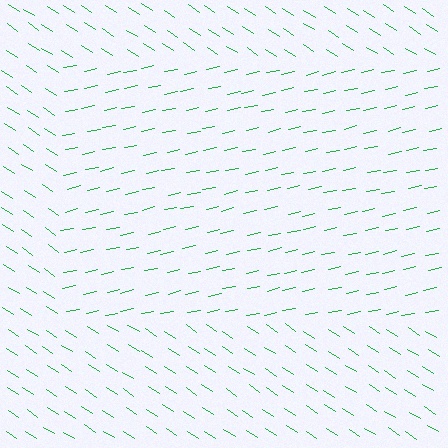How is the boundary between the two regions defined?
The boundary is defined purely by a change in line orientation (approximately 45 degrees difference). All lines are the same color and thickness.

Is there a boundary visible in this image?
Yes, there is a texture boundary formed by a change in line orientation.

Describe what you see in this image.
The image is filled with small green line segments. A rectangle region in the image has lines oriented differently from the surrounding lines, creating a visible texture boundary.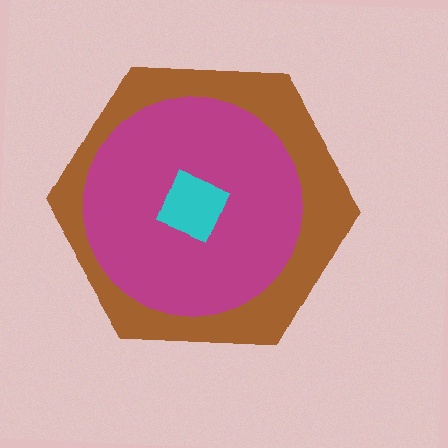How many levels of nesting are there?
3.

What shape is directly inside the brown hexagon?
The magenta circle.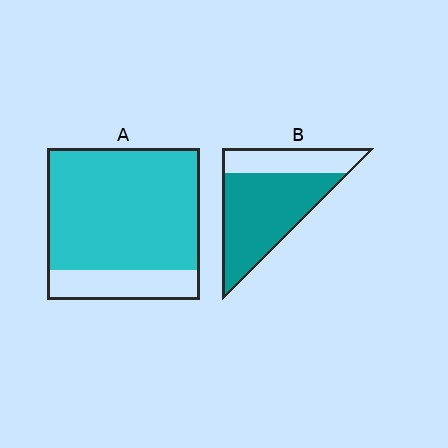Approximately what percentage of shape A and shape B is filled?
A is approximately 80% and B is approximately 70%.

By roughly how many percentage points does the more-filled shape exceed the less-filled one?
By roughly 10 percentage points (A over B).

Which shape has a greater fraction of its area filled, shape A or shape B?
Shape A.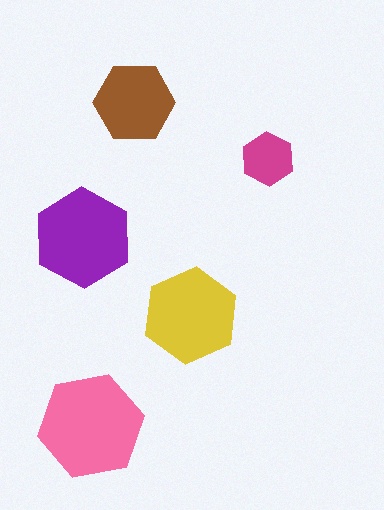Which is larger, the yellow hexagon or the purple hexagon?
The purple one.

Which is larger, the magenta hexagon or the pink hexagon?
The pink one.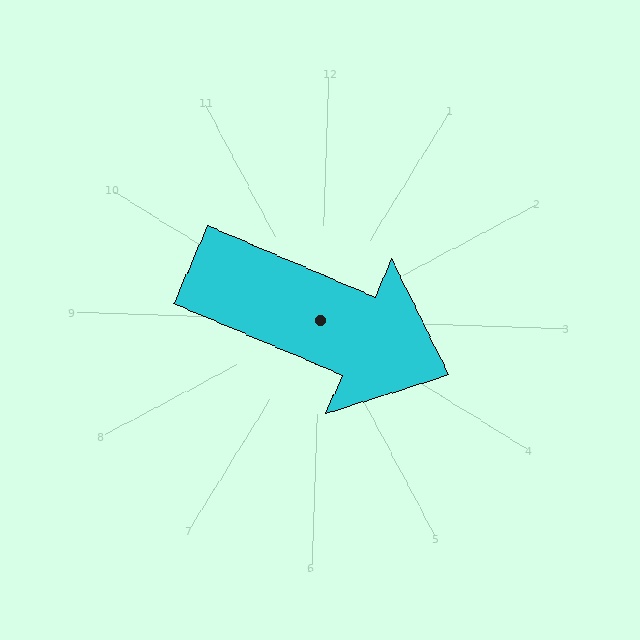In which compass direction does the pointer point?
East.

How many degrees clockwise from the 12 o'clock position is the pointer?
Approximately 111 degrees.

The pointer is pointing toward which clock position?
Roughly 4 o'clock.